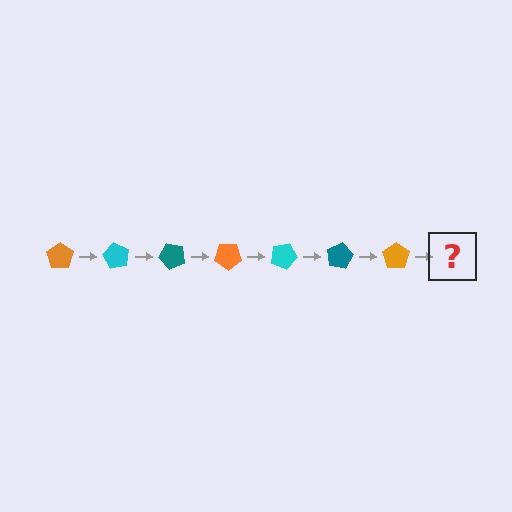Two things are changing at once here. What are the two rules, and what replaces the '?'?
The two rules are that it rotates 60 degrees each step and the color cycles through orange, cyan, and teal. The '?' should be a cyan pentagon, rotated 420 degrees from the start.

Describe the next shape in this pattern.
It should be a cyan pentagon, rotated 420 degrees from the start.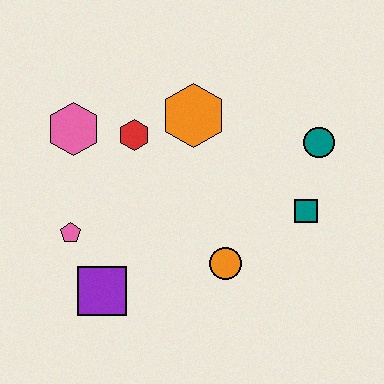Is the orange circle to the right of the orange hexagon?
Yes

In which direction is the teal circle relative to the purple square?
The teal circle is to the right of the purple square.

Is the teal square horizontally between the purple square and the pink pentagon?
No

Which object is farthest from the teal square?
The pink hexagon is farthest from the teal square.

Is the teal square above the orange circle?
Yes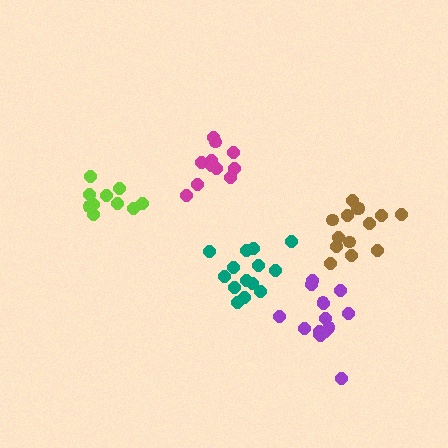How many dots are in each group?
Group 1: 11 dots, Group 2: 10 dots, Group 3: 15 dots, Group 4: 14 dots, Group 5: 14 dots (64 total).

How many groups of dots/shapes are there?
There are 5 groups.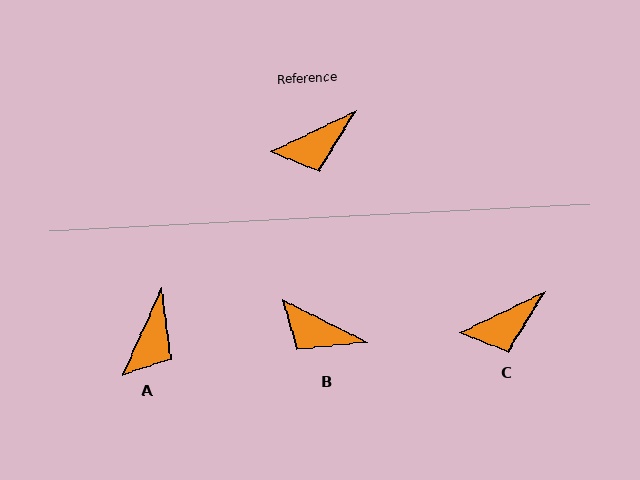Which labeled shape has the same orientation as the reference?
C.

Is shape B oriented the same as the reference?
No, it is off by about 53 degrees.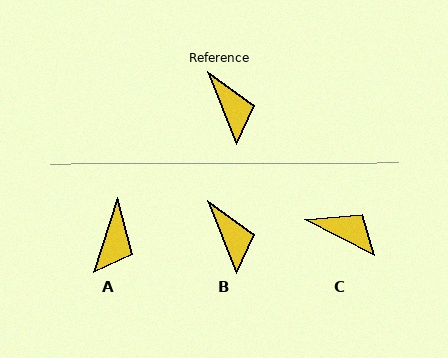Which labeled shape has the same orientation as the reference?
B.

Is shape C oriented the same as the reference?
No, it is off by about 41 degrees.